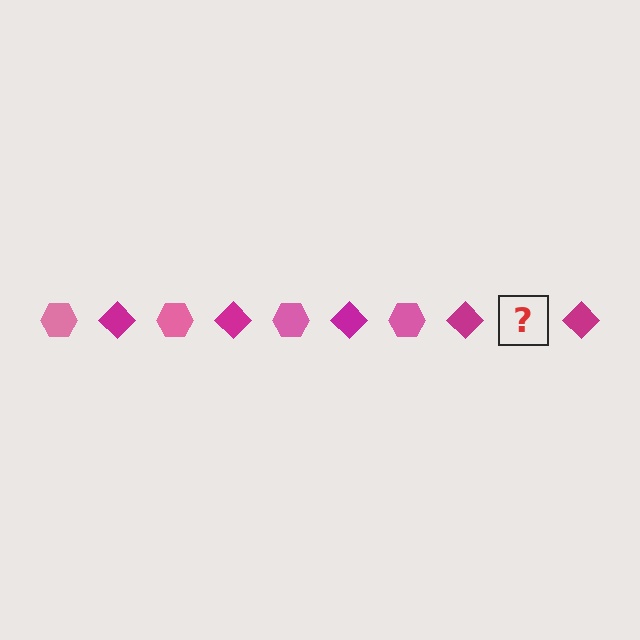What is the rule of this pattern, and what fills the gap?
The rule is that the pattern alternates between pink hexagon and magenta diamond. The gap should be filled with a pink hexagon.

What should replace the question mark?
The question mark should be replaced with a pink hexagon.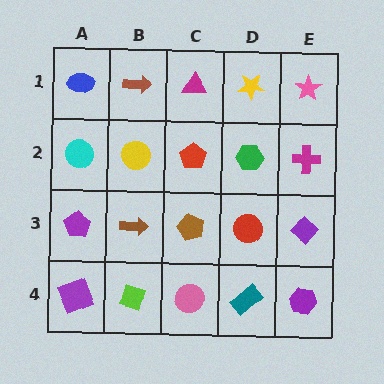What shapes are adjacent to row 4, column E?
A purple diamond (row 3, column E), a teal rectangle (row 4, column D).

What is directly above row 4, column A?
A purple pentagon.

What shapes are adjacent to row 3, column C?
A red pentagon (row 2, column C), a pink circle (row 4, column C), a brown arrow (row 3, column B), a red circle (row 3, column D).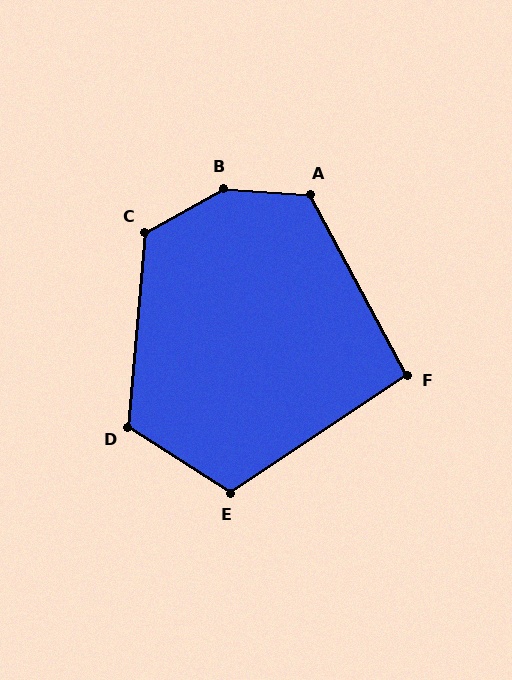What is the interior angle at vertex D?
Approximately 118 degrees (obtuse).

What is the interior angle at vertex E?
Approximately 114 degrees (obtuse).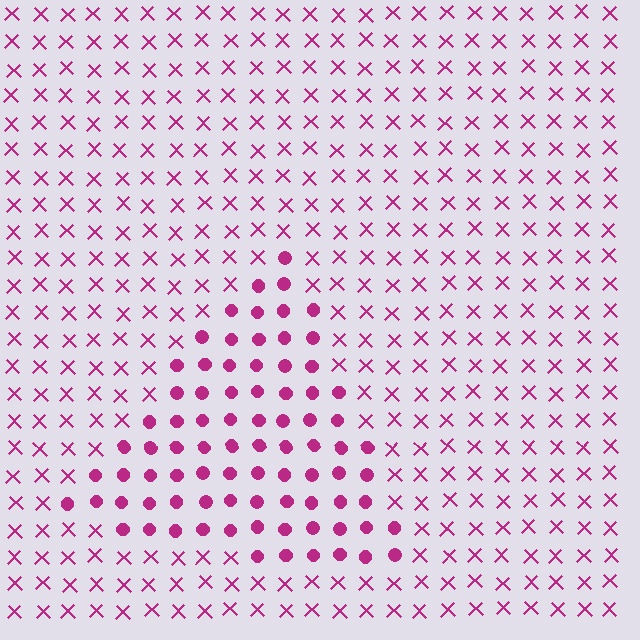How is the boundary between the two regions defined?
The boundary is defined by a change in element shape: circles inside vs. X marks outside. All elements share the same color and spacing.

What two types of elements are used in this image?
The image uses circles inside the triangle region and X marks outside it.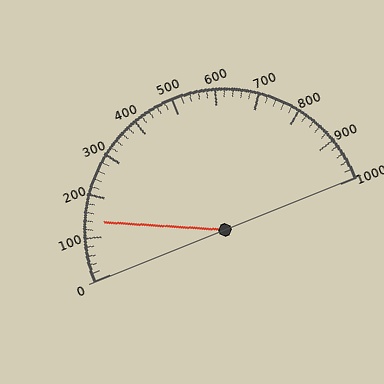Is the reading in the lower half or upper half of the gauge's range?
The reading is in the lower half of the range (0 to 1000).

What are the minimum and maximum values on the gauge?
The gauge ranges from 0 to 1000.